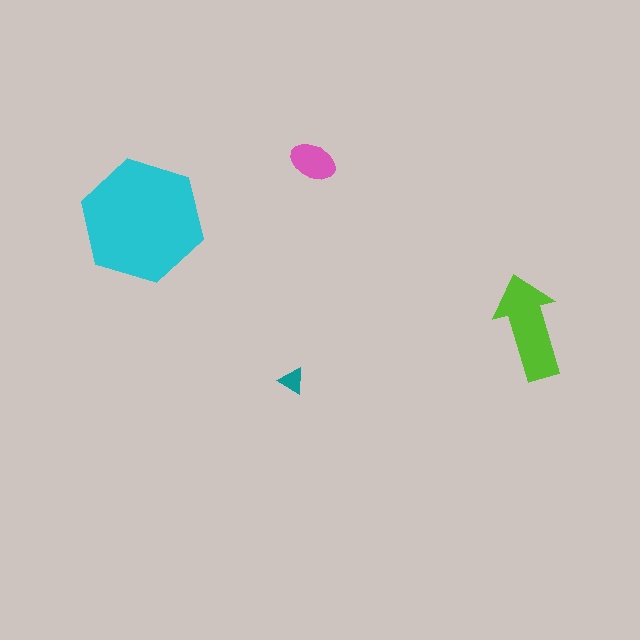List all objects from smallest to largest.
The teal triangle, the pink ellipse, the lime arrow, the cyan hexagon.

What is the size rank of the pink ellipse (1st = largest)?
3rd.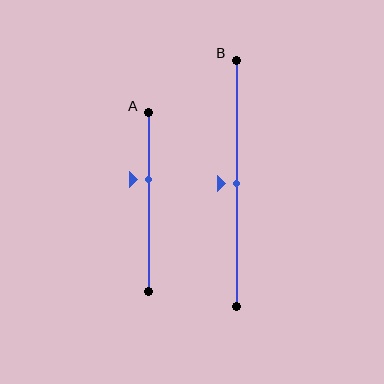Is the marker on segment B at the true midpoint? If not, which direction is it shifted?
Yes, the marker on segment B is at the true midpoint.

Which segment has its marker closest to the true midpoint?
Segment B has its marker closest to the true midpoint.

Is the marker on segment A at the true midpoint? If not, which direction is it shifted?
No, the marker on segment A is shifted upward by about 13% of the segment length.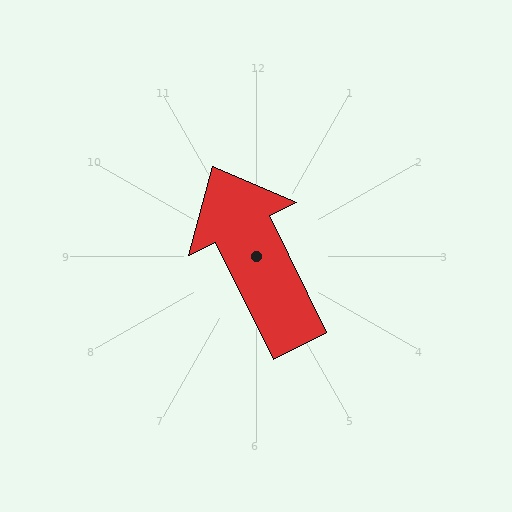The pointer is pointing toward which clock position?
Roughly 11 o'clock.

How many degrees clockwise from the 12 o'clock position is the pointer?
Approximately 334 degrees.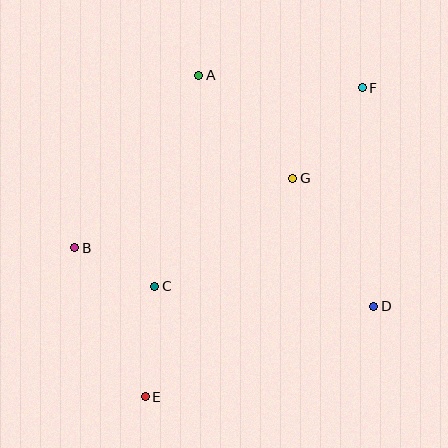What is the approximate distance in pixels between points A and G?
The distance between A and G is approximately 140 pixels.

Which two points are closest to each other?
Points B and C are closest to each other.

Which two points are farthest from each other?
Points E and F are farthest from each other.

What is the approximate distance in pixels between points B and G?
The distance between B and G is approximately 229 pixels.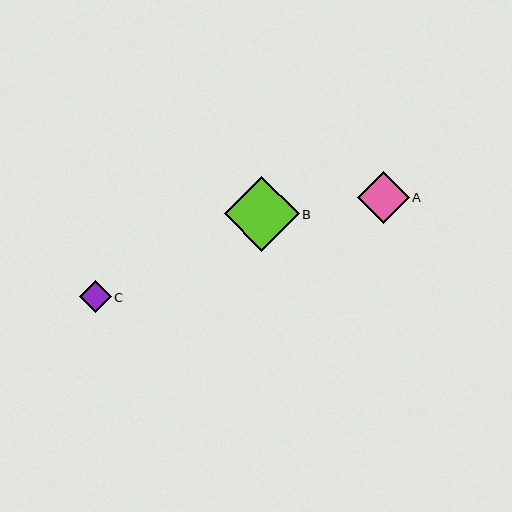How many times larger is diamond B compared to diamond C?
Diamond B is approximately 2.4 times the size of diamond C.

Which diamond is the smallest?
Diamond C is the smallest with a size of approximately 32 pixels.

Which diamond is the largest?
Diamond B is the largest with a size of approximately 75 pixels.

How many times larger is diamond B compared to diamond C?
Diamond B is approximately 2.4 times the size of diamond C.